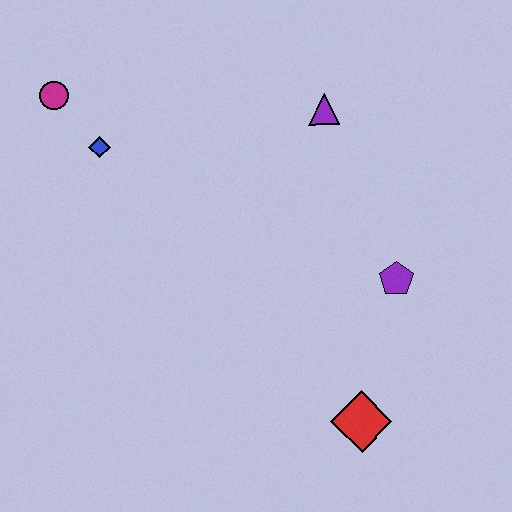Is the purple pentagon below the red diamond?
No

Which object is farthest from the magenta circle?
The red diamond is farthest from the magenta circle.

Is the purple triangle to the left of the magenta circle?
No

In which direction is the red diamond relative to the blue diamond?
The red diamond is below the blue diamond.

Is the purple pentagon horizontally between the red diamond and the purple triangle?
No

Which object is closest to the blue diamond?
The magenta circle is closest to the blue diamond.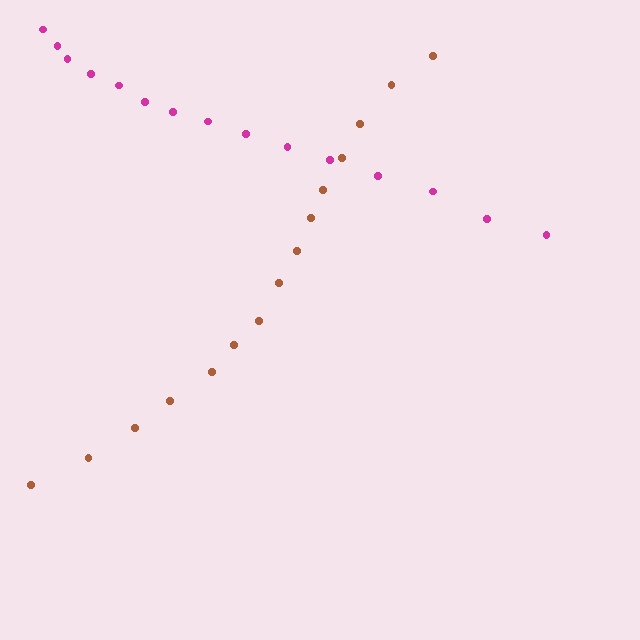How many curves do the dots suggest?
There are 2 distinct paths.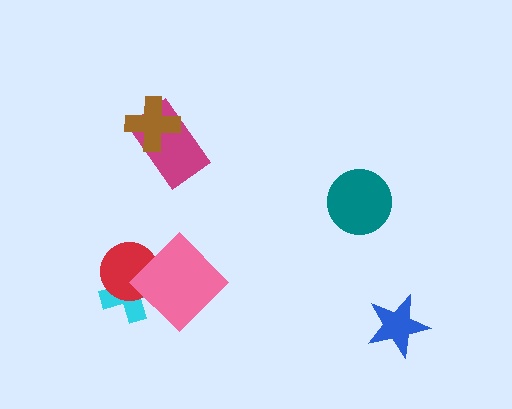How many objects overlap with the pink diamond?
2 objects overlap with the pink diamond.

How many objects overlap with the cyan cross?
2 objects overlap with the cyan cross.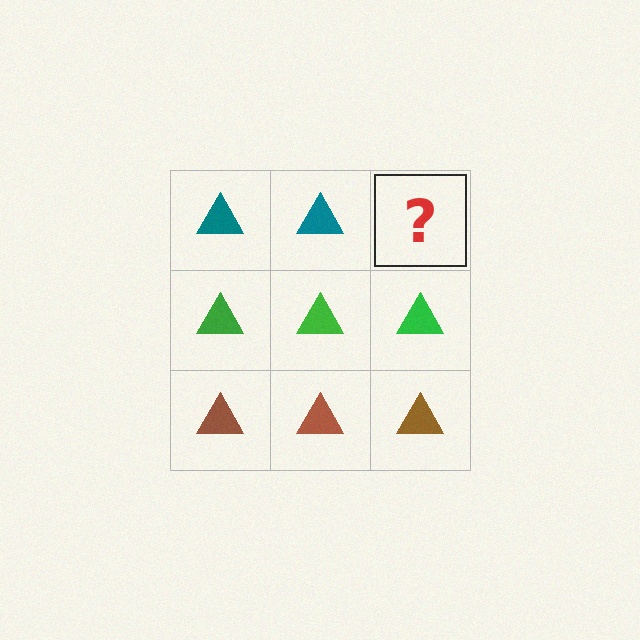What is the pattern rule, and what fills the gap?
The rule is that each row has a consistent color. The gap should be filled with a teal triangle.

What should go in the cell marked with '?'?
The missing cell should contain a teal triangle.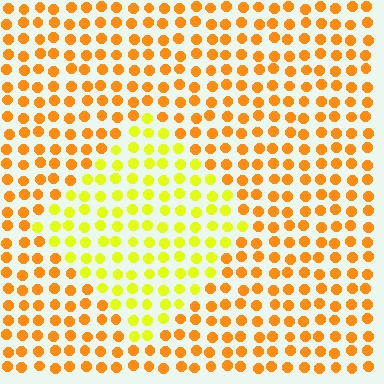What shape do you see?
I see a diamond.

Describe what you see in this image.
The image is filled with small orange elements in a uniform arrangement. A diamond-shaped region is visible where the elements are tinted to a slightly different hue, forming a subtle color boundary.